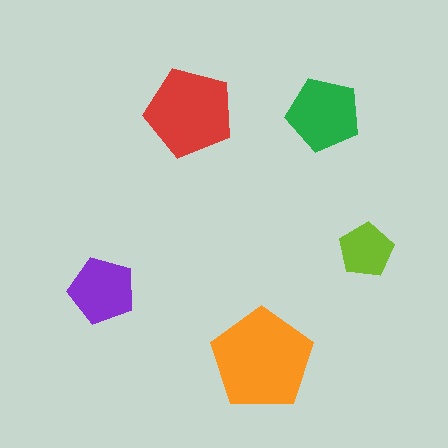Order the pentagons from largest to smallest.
the orange one, the red one, the green one, the purple one, the lime one.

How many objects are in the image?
There are 5 objects in the image.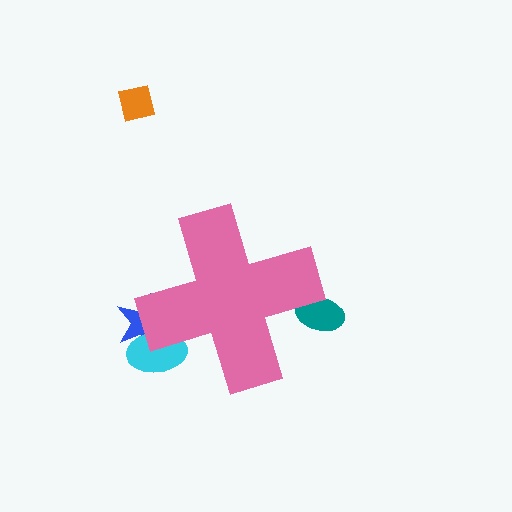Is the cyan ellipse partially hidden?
Yes, the cyan ellipse is partially hidden behind the pink cross.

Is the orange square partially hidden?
No, the orange square is fully visible.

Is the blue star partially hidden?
Yes, the blue star is partially hidden behind the pink cross.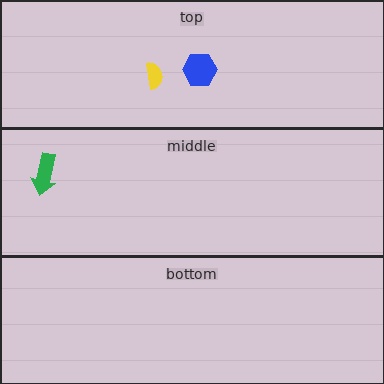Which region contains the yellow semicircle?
The top region.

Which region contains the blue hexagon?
The top region.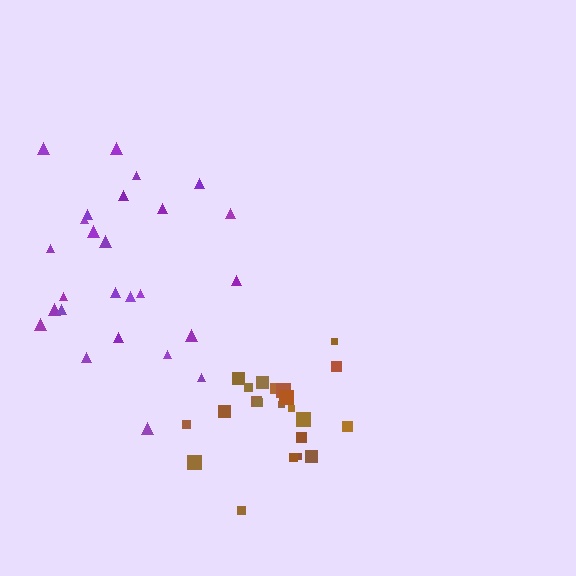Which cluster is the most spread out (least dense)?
Purple.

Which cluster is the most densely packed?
Brown.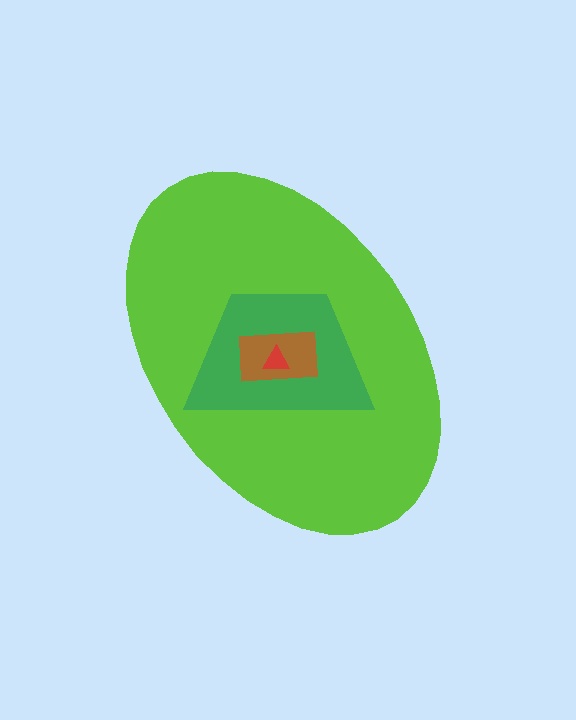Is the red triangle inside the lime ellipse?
Yes.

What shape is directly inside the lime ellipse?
The green trapezoid.